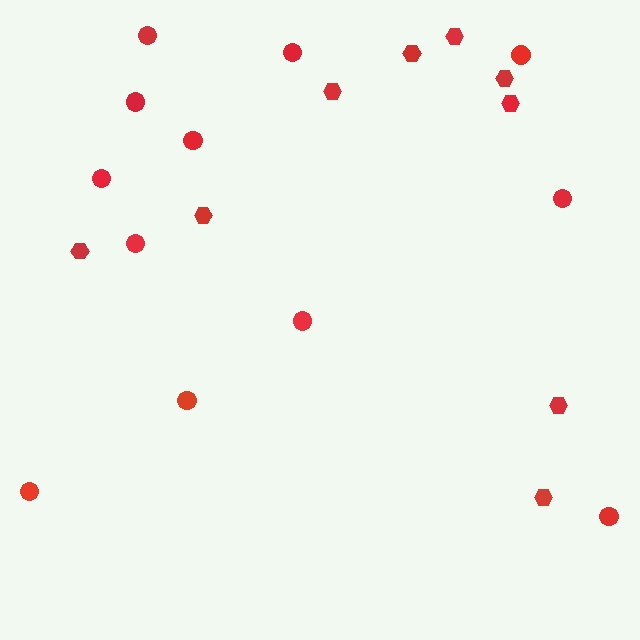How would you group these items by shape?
There are 2 groups: one group of hexagons (9) and one group of circles (12).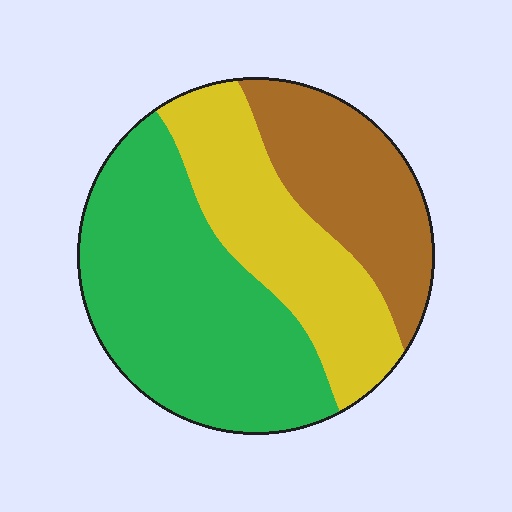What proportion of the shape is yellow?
Yellow takes up between a quarter and a half of the shape.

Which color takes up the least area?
Brown, at roughly 25%.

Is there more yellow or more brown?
Yellow.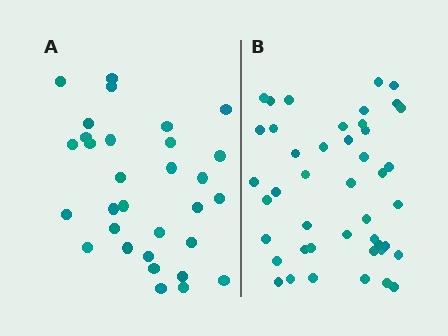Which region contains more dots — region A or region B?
Region B (the right region) has more dots.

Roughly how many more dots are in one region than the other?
Region B has approximately 15 more dots than region A.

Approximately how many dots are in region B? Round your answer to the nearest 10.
About 40 dots. (The exact count is 44, which rounds to 40.)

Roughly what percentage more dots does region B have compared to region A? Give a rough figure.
About 40% more.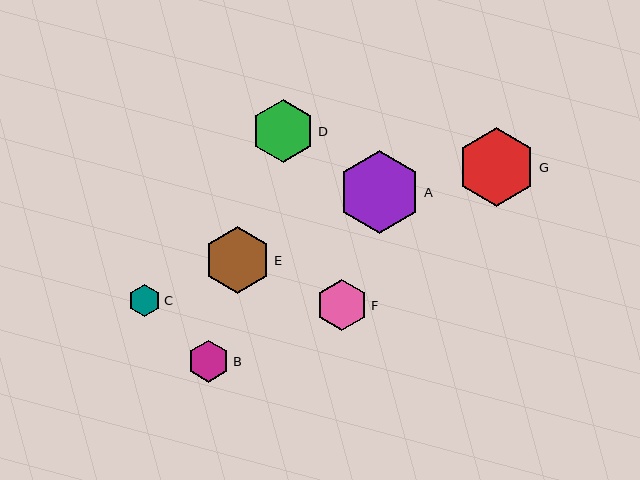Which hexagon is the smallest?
Hexagon C is the smallest with a size of approximately 32 pixels.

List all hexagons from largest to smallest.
From largest to smallest: A, G, E, D, F, B, C.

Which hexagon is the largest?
Hexagon A is the largest with a size of approximately 84 pixels.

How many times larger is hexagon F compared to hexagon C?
Hexagon F is approximately 1.6 times the size of hexagon C.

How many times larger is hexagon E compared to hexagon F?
Hexagon E is approximately 1.3 times the size of hexagon F.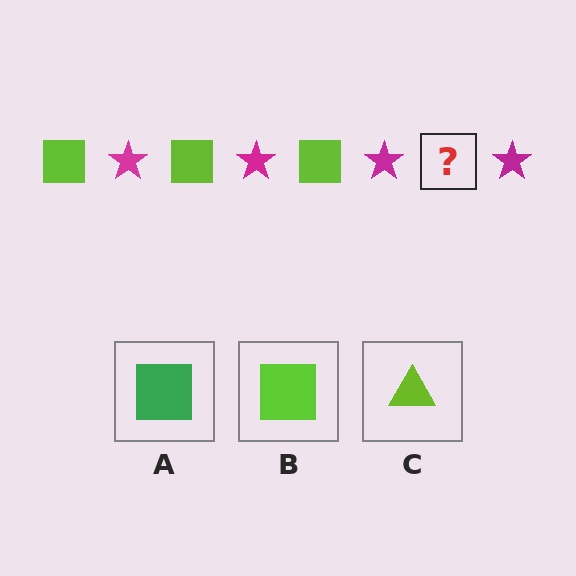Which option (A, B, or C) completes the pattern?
B.